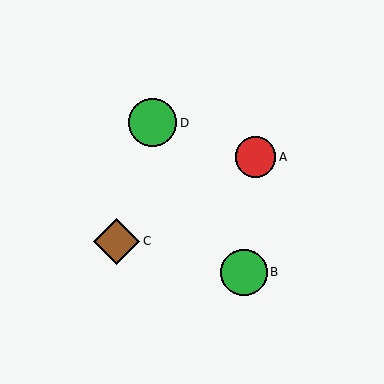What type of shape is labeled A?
Shape A is a red circle.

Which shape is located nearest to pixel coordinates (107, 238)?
The brown diamond (labeled C) at (117, 241) is nearest to that location.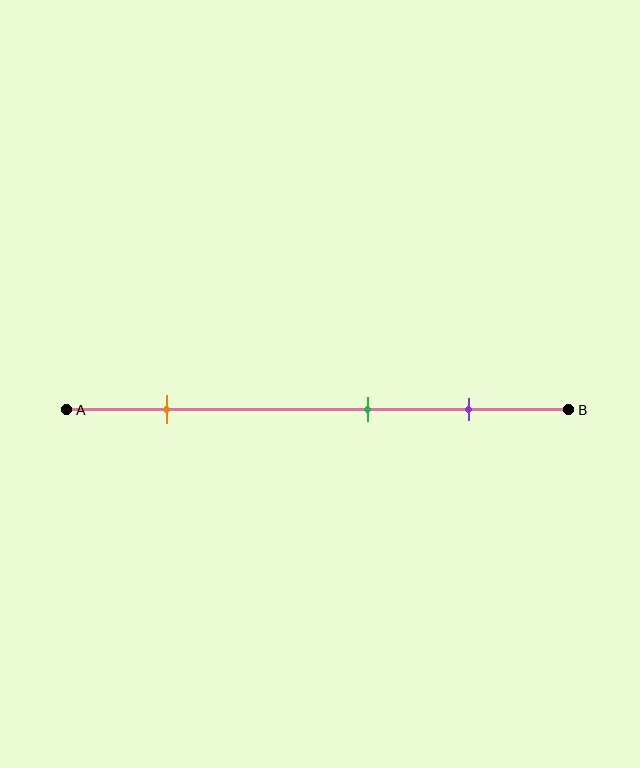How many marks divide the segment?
There are 3 marks dividing the segment.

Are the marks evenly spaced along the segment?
No, the marks are not evenly spaced.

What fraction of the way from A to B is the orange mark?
The orange mark is approximately 20% (0.2) of the way from A to B.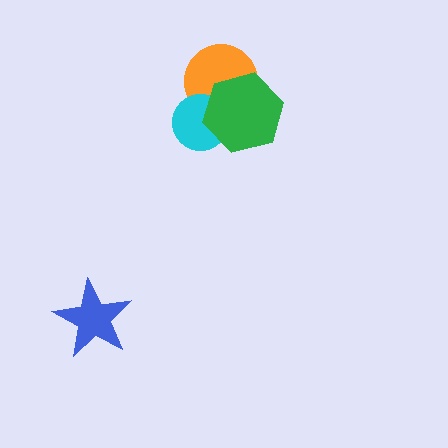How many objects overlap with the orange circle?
2 objects overlap with the orange circle.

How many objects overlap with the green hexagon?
2 objects overlap with the green hexagon.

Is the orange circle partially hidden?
Yes, it is partially covered by another shape.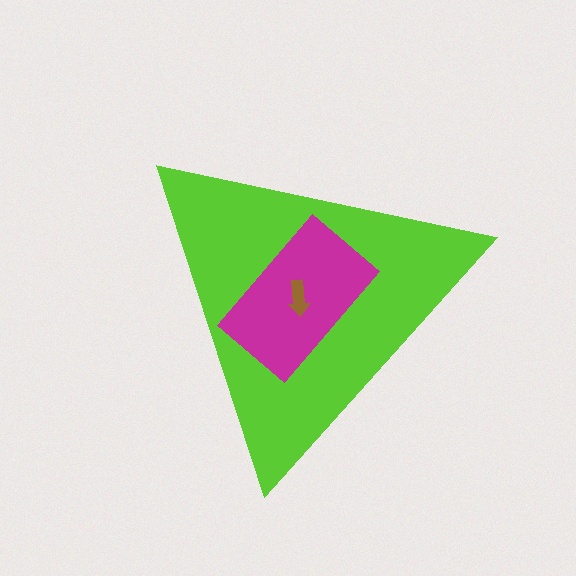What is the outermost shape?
The lime triangle.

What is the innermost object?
The brown arrow.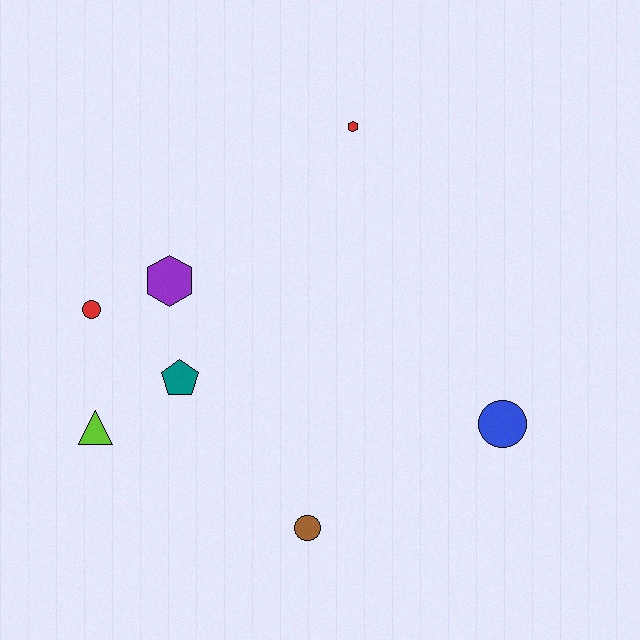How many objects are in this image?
There are 7 objects.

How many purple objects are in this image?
There is 1 purple object.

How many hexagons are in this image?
There are 2 hexagons.